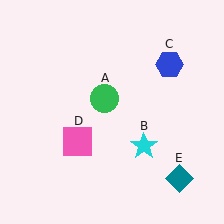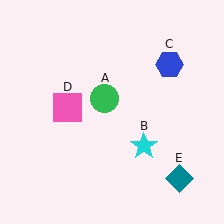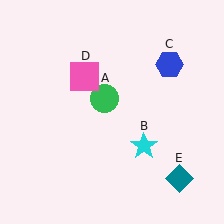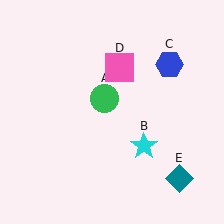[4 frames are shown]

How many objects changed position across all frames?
1 object changed position: pink square (object D).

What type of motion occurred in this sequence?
The pink square (object D) rotated clockwise around the center of the scene.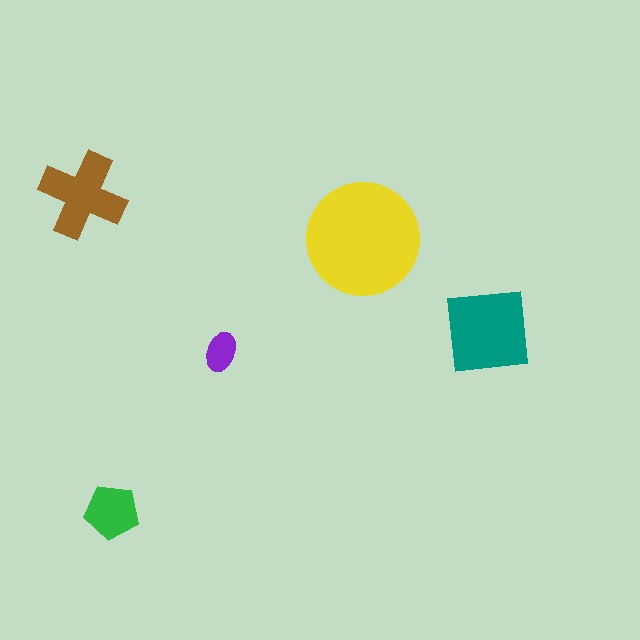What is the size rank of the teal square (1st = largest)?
2nd.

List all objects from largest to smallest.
The yellow circle, the teal square, the brown cross, the green pentagon, the purple ellipse.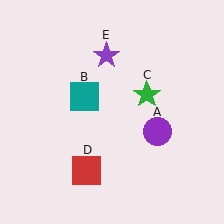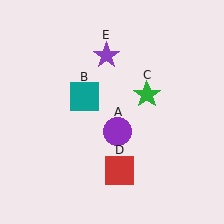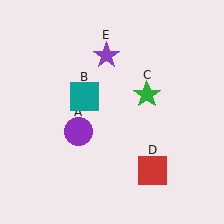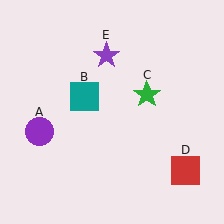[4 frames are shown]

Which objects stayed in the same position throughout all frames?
Teal square (object B) and green star (object C) and purple star (object E) remained stationary.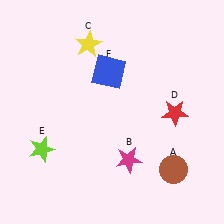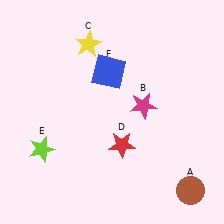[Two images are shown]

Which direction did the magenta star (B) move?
The magenta star (B) moved up.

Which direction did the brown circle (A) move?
The brown circle (A) moved down.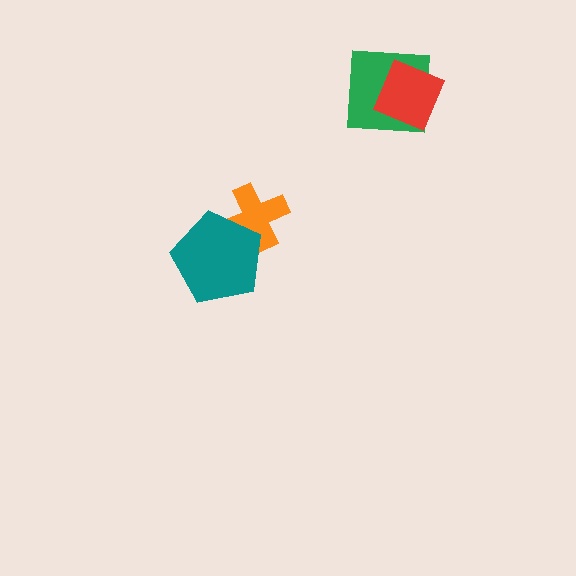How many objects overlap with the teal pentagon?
1 object overlaps with the teal pentagon.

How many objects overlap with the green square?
1 object overlaps with the green square.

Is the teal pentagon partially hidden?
No, no other shape covers it.